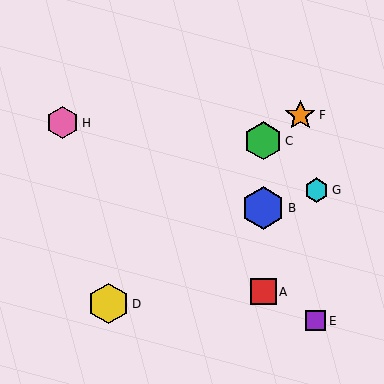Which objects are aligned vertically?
Objects A, B, C are aligned vertically.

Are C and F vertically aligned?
No, C is at x≈263 and F is at x≈300.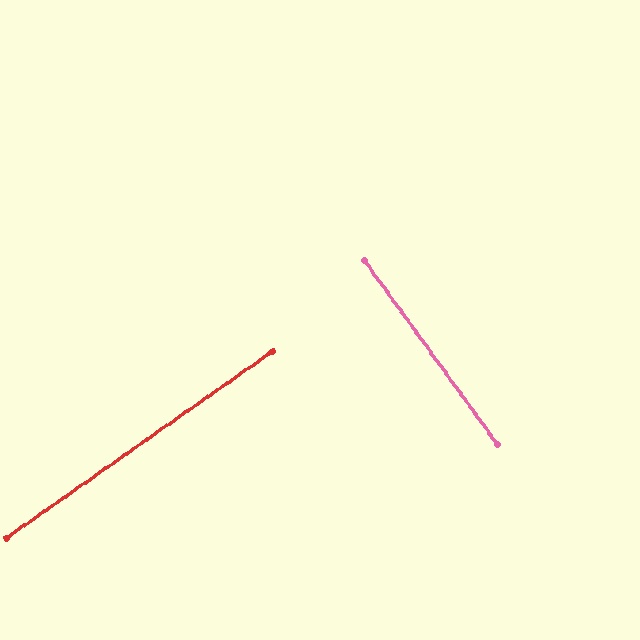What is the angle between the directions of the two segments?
Approximately 89 degrees.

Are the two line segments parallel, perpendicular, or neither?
Perpendicular — they meet at approximately 89°.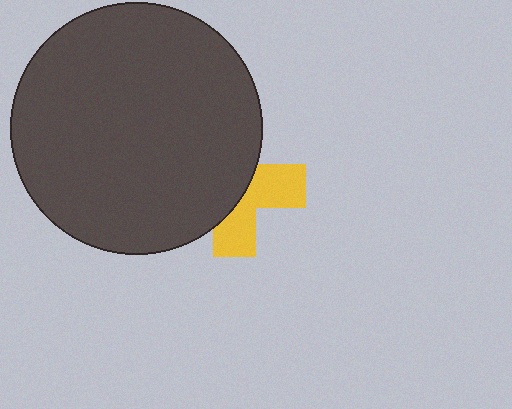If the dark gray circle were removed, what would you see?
You would see the complete yellow cross.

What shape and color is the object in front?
The object in front is a dark gray circle.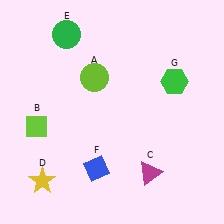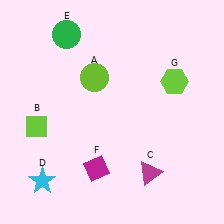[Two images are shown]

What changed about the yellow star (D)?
In Image 1, D is yellow. In Image 2, it changed to cyan.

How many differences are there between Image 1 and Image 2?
There are 3 differences between the two images.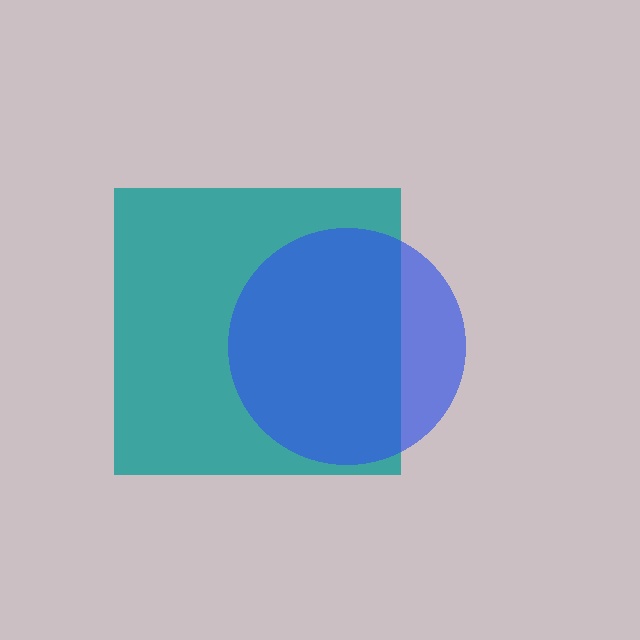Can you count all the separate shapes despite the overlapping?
Yes, there are 2 separate shapes.